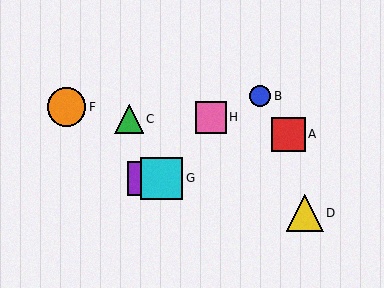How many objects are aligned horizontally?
2 objects (E, G) are aligned horizontally.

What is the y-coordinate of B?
Object B is at y≈96.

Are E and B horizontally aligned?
No, E is at y≈178 and B is at y≈96.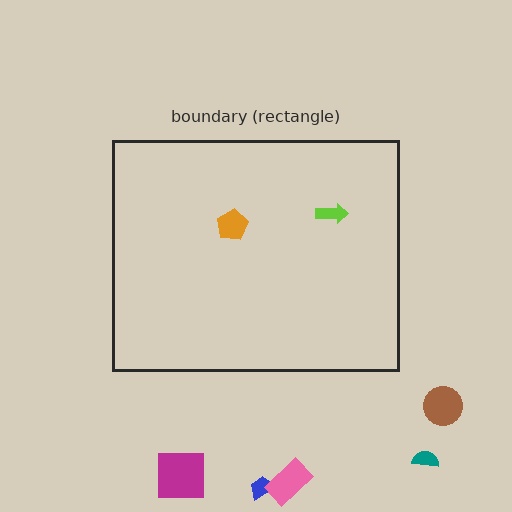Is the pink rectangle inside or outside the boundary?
Outside.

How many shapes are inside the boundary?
2 inside, 5 outside.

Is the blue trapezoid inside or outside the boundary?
Outside.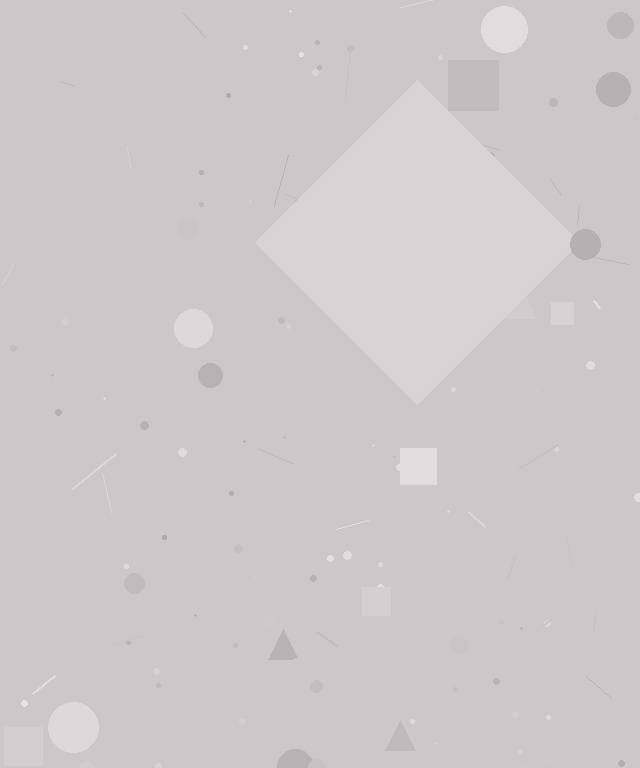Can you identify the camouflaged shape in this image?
The camouflaged shape is a diamond.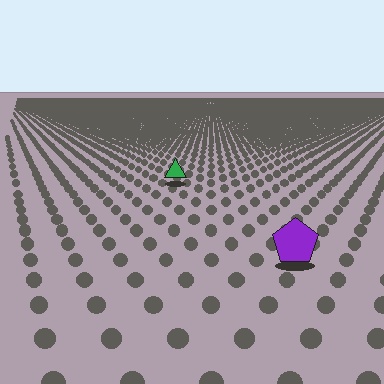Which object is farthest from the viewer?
The green triangle is farthest from the viewer. It appears smaller and the ground texture around it is denser.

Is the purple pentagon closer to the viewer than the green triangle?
Yes. The purple pentagon is closer — you can tell from the texture gradient: the ground texture is coarser near it.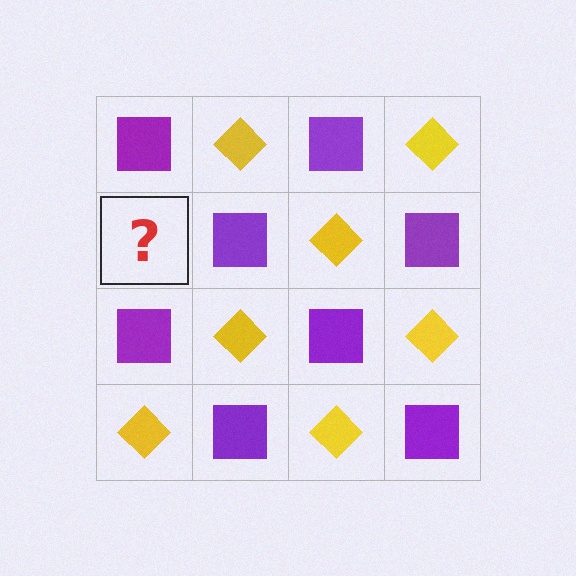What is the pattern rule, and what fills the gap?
The rule is that it alternates purple square and yellow diamond in a checkerboard pattern. The gap should be filled with a yellow diamond.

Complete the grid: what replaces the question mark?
The question mark should be replaced with a yellow diamond.